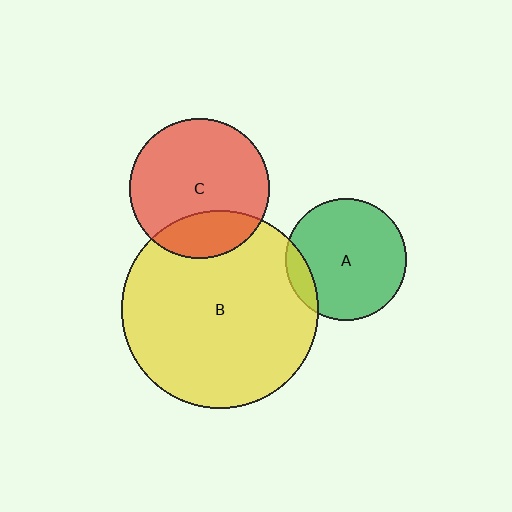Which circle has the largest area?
Circle B (yellow).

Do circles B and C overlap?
Yes.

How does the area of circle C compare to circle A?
Approximately 1.3 times.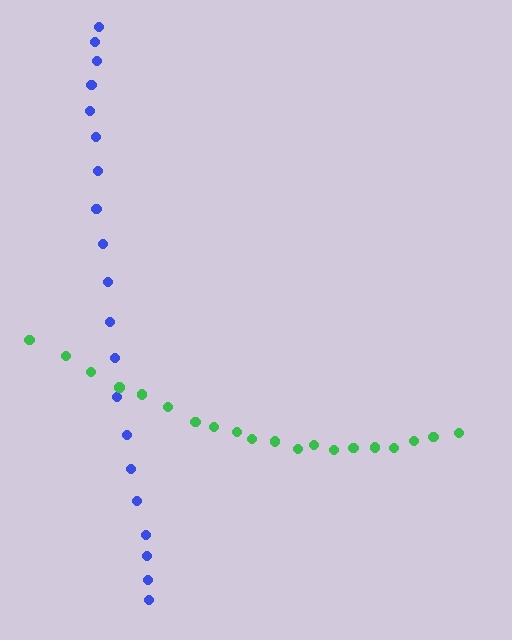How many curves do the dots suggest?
There are 2 distinct paths.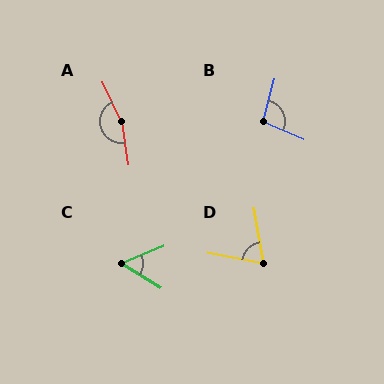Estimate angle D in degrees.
Approximately 70 degrees.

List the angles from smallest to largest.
C (54°), D (70°), B (98°), A (163°).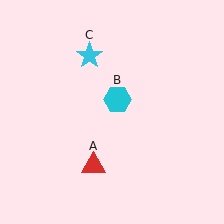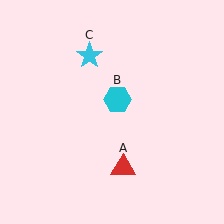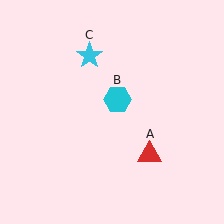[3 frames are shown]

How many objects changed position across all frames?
1 object changed position: red triangle (object A).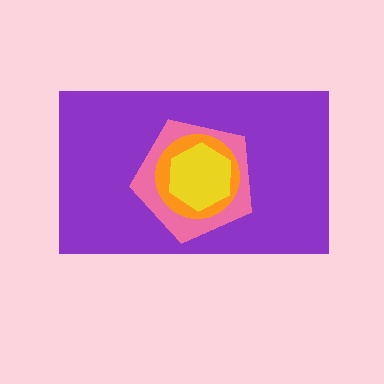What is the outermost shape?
The purple rectangle.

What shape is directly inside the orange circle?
The yellow hexagon.